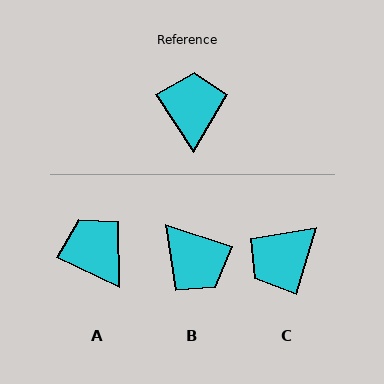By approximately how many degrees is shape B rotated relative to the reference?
Approximately 142 degrees clockwise.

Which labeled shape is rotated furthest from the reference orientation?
B, about 142 degrees away.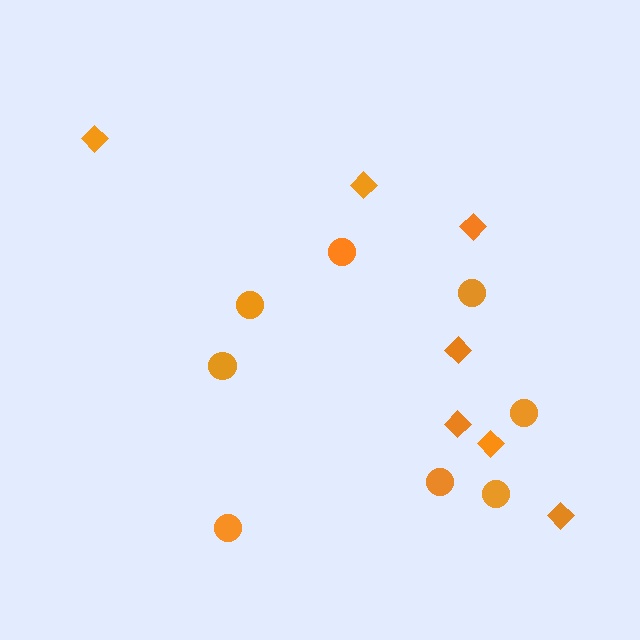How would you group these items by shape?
There are 2 groups: one group of circles (8) and one group of diamonds (7).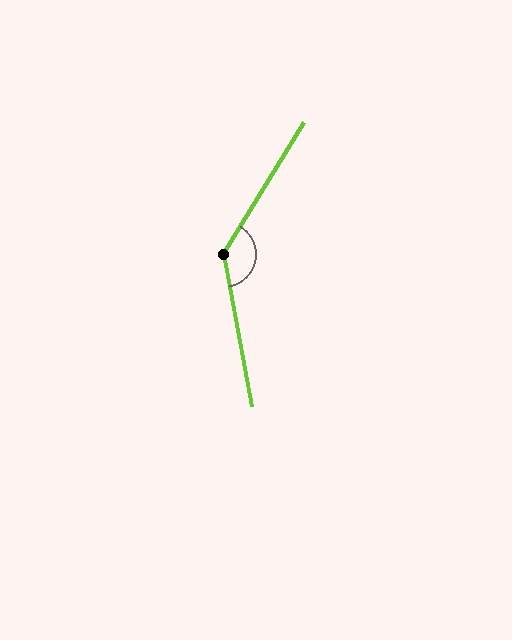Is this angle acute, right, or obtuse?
It is obtuse.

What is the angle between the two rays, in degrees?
Approximately 138 degrees.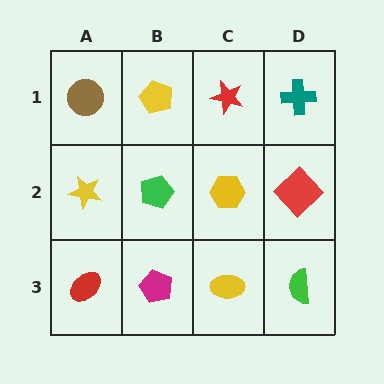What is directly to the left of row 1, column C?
A yellow pentagon.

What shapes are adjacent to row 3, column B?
A green pentagon (row 2, column B), a red ellipse (row 3, column A), a yellow ellipse (row 3, column C).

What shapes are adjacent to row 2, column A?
A brown circle (row 1, column A), a red ellipse (row 3, column A), a green pentagon (row 2, column B).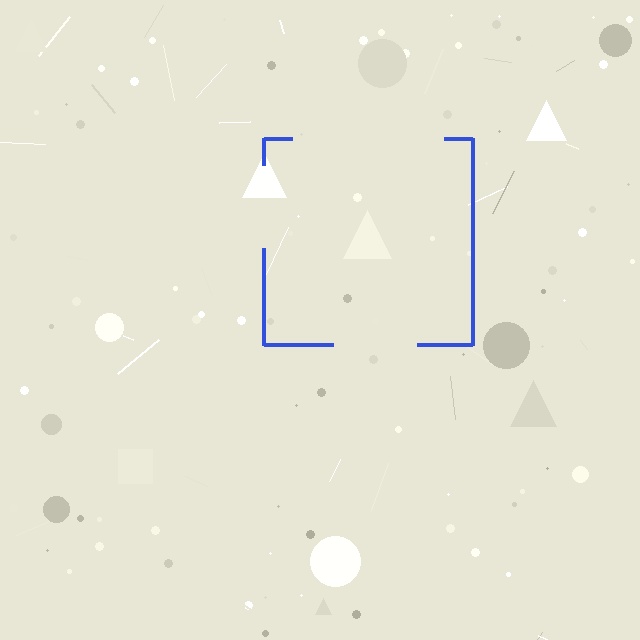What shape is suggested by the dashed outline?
The dashed outline suggests a square.